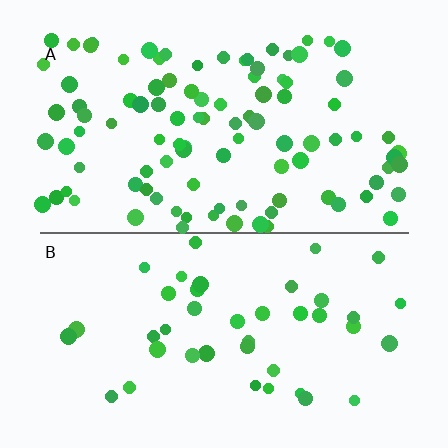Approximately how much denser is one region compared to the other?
Approximately 2.4× — region A over region B.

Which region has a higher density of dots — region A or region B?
A (the top).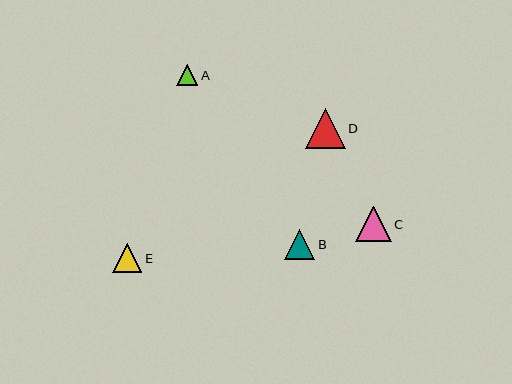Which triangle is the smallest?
Triangle A is the smallest with a size of approximately 21 pixels.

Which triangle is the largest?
Triangle D is the largest with a size of approximately 39 pixels.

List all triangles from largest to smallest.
From largest to smallest: D, C, B, E, A.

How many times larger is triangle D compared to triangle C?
Triangle D is approximately 1.1 times the size of triangle C.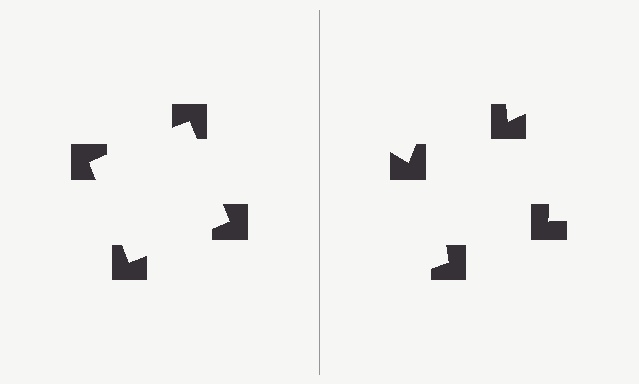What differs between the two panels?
The notched squares are positioned identically on both sides; only the wedge orientations differ. On the left they align to a square; on the right they are misaligned.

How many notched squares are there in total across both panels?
8 — 4 on each side.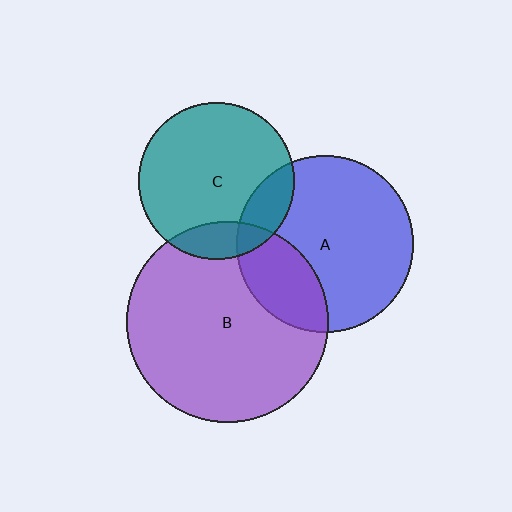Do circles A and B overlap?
Yes.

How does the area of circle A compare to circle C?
Approximately 1.3 times.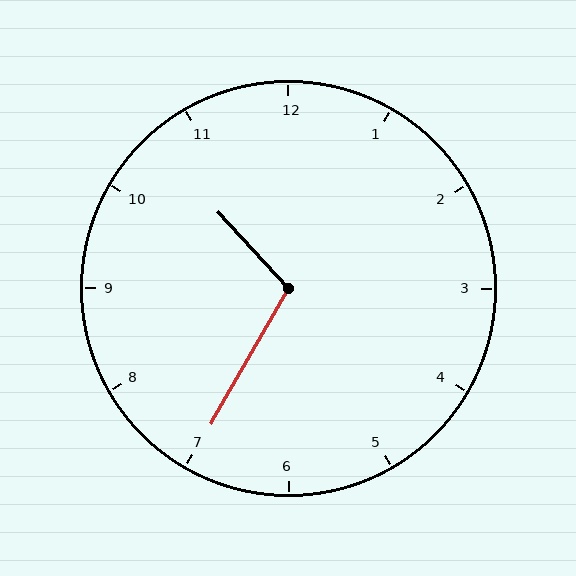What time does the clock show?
10:35.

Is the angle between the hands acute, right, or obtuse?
It is obtuse.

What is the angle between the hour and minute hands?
Approximately 108 degrees.